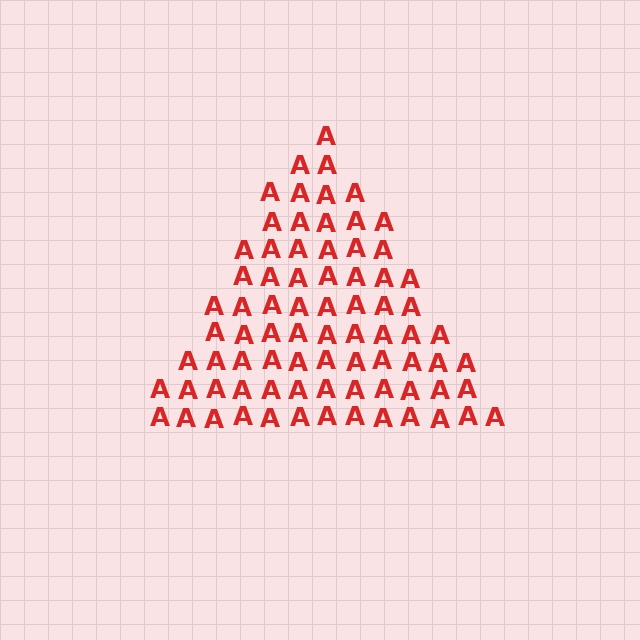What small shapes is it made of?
It is made of small letter A's.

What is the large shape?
The large shape is a triangle.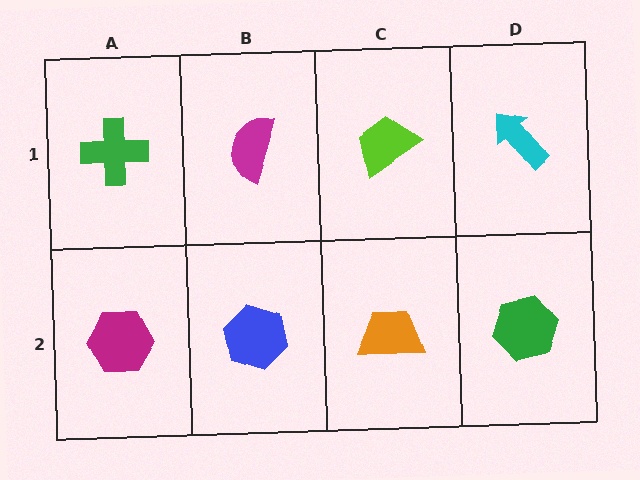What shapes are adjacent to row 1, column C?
An orange trapezoid (row 2, column C), a magenta semicircle (row 1, column B), a cyan arrow (row 1, column D).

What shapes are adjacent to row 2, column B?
A magenta semicircle (row 1, column B), a magenta hexagon (row 2, column A), an orange trapezoid (row 2, column C).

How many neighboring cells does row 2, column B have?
3.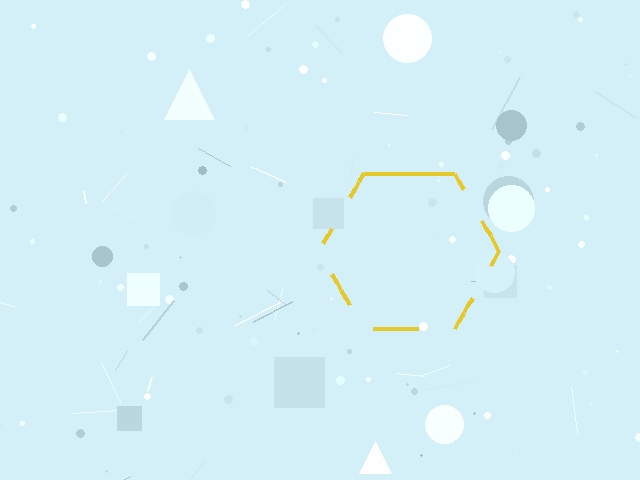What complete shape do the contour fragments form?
The contour fragments form a hexagon.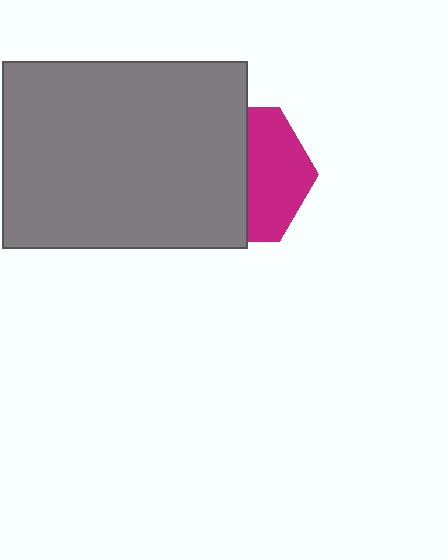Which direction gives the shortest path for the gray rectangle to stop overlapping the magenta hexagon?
Moving left gives the shortest separation.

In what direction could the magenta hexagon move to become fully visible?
The magenta hexagon could move right. That would shift it out from behind the gray rectangle entirely.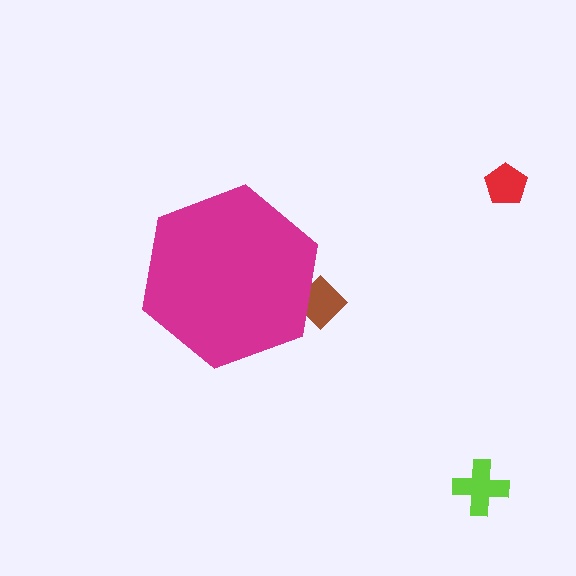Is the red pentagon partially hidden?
No, the red pentagon is fully visible.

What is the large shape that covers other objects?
A magenta hexagon.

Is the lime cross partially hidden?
No, the lime cross is fully visible.